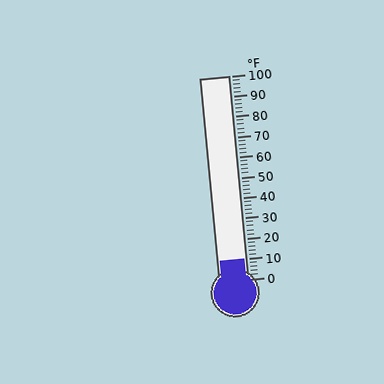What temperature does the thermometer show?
The thermometer shows approximately 10°F.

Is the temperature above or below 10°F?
The temperature is at 10°F.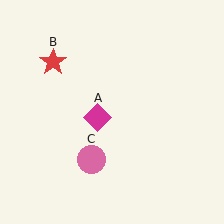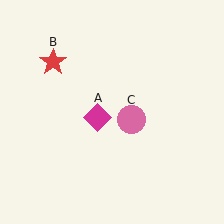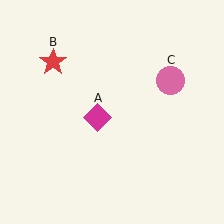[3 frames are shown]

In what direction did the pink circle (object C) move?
The pink circle (object C) moved up and to the right.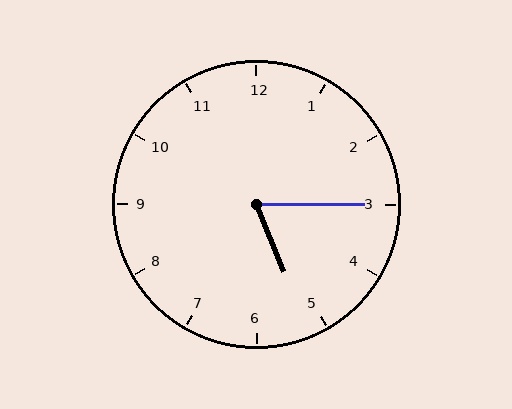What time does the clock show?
5:15.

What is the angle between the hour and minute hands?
Approximately 68 degrees.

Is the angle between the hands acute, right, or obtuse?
It is acute.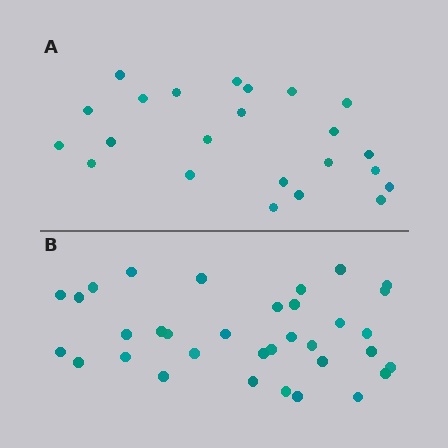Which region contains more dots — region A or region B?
Region B (the bottom region) has more dots.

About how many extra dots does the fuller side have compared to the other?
Region B has roughly 12 or so more dots than region A.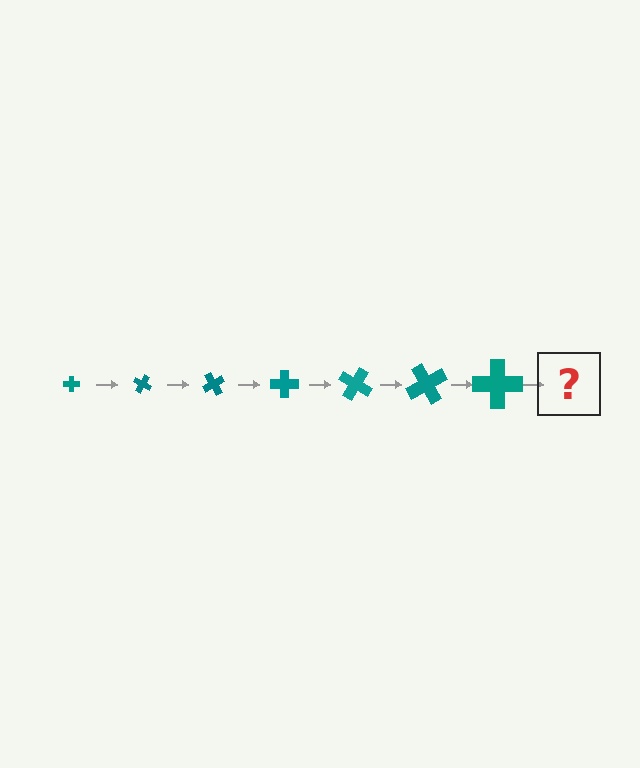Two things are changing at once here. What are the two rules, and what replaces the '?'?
The two rules are that the cross grows larger each step and it rotates 30 degrees each step. The '?' should be a cross, larger than the previous one and rotated 210 degrees from the start.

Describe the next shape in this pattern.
It should be a cross, larger than the previous one and rotated 210 degrees from the start.